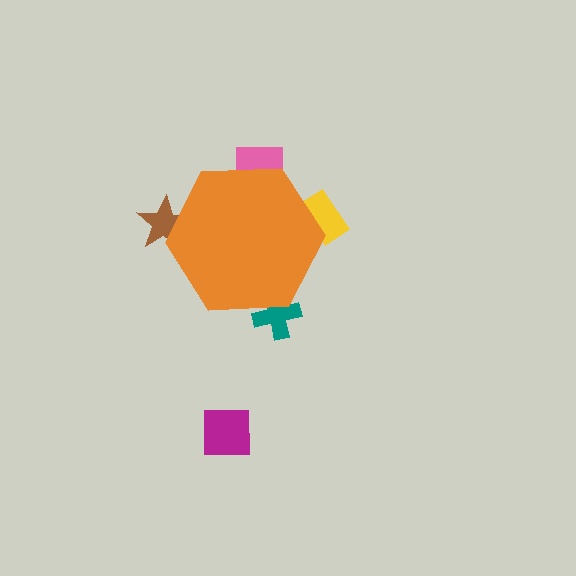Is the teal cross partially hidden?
Yes, the teal cross is partially hidden behind the orange hexagon.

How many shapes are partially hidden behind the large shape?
4 shapes are partially hidden.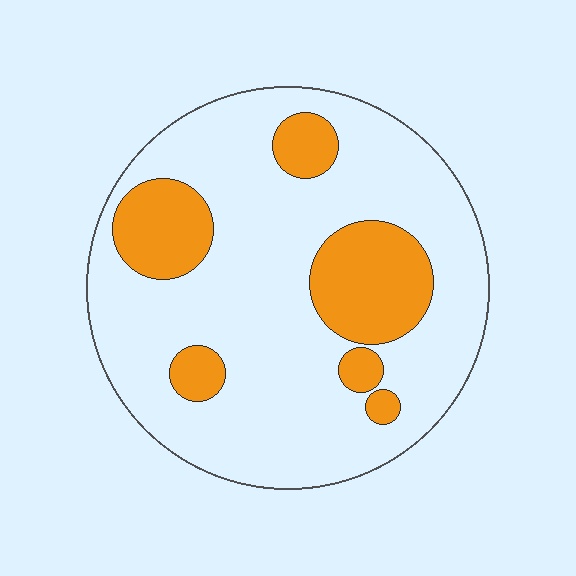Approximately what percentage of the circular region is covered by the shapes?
Approximately 25%.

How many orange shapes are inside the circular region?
6.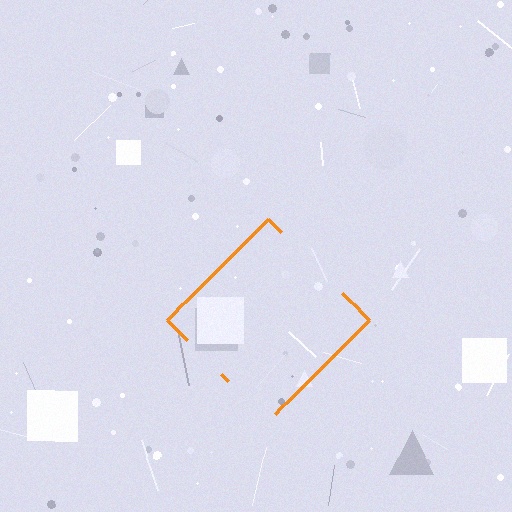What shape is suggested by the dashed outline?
The dashed outline suggests a diamond.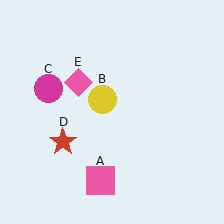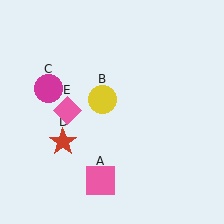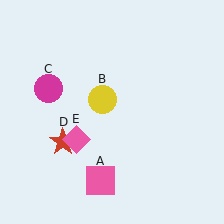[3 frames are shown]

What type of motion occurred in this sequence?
The pink diamond (object E) rotated counterclockwise around the center of the scene.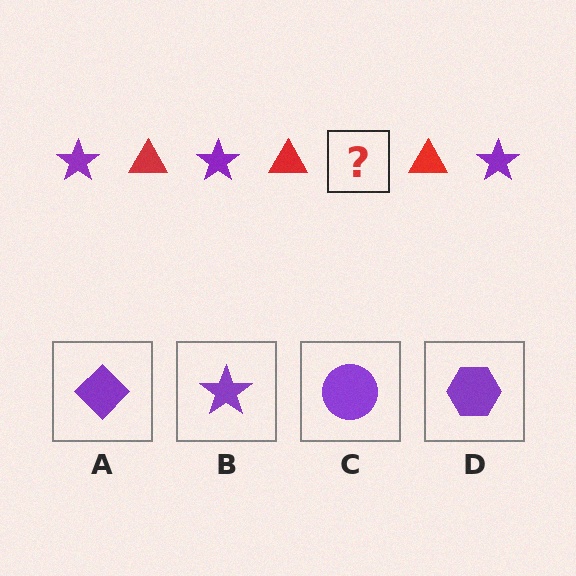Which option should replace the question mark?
Option B.